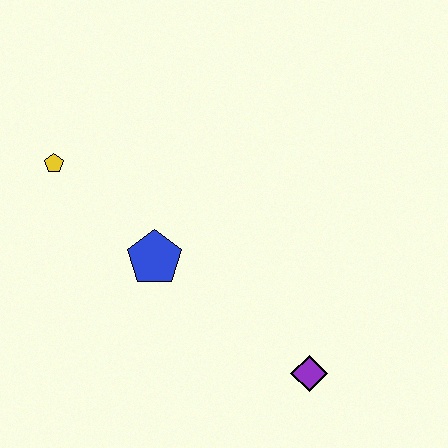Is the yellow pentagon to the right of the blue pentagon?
No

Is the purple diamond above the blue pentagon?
No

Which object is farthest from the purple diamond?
The yellow pentagon is farthest from the purple diamond.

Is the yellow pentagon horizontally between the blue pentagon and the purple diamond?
No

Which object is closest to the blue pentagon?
The yellow pentagon is closest to the blue pentagon.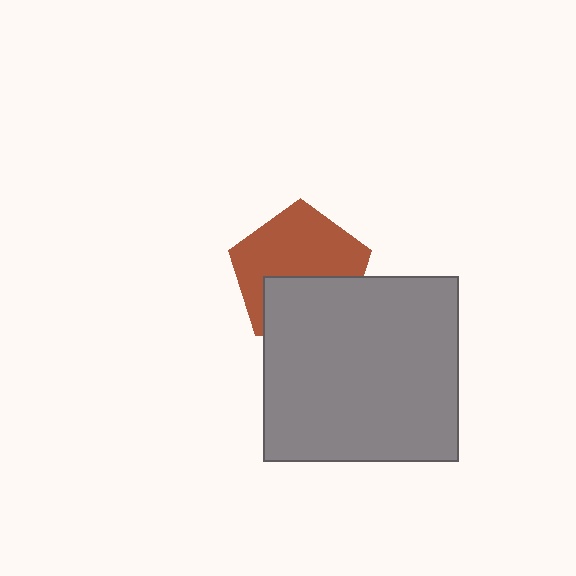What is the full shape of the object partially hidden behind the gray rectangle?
The partially hidden object is a brown pentagon.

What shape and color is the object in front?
The object in front is a gray rectangle.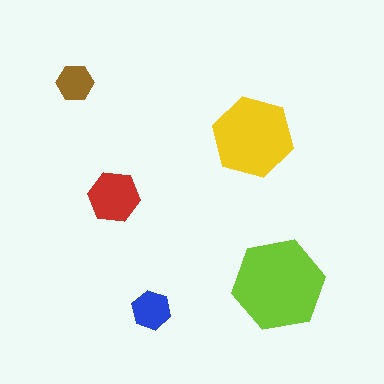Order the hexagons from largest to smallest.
the lime one, the yellow one, the red one, the blue one, the brown one.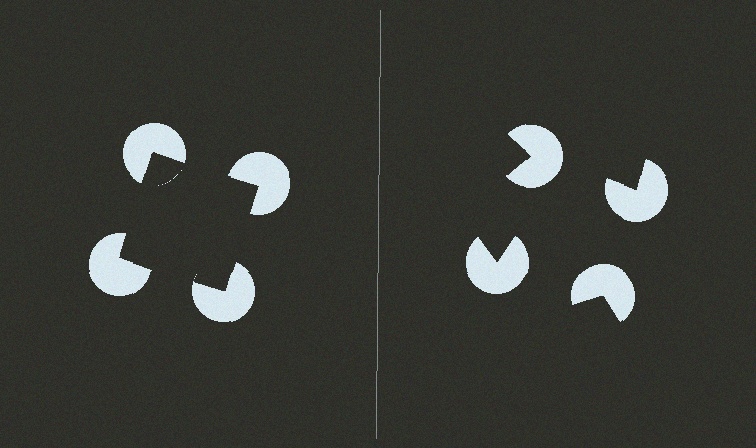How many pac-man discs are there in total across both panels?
8 — 4 on each side.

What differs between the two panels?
The pac-man discs are positioned identically on both sides; only the wedge orientations differ. On the left they align to a square; on the right they are misaligned.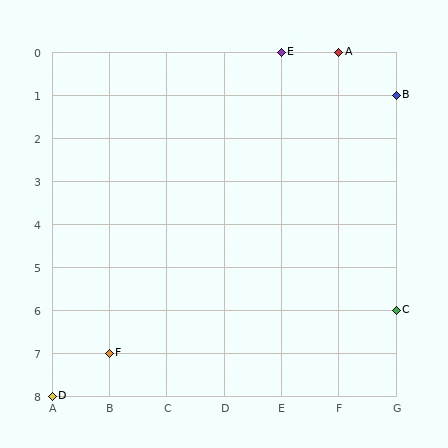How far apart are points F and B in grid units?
Points F and B are 5 columns and 6 rows apart (about 7.8 grid units diagonally).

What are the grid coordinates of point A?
Point A is at grid coordinates (F, 0).